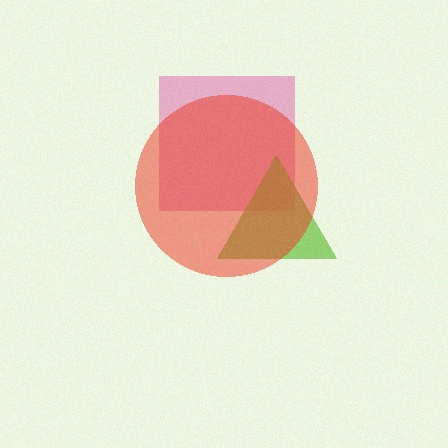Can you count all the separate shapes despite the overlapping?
Yes, there are 3 separate shapes.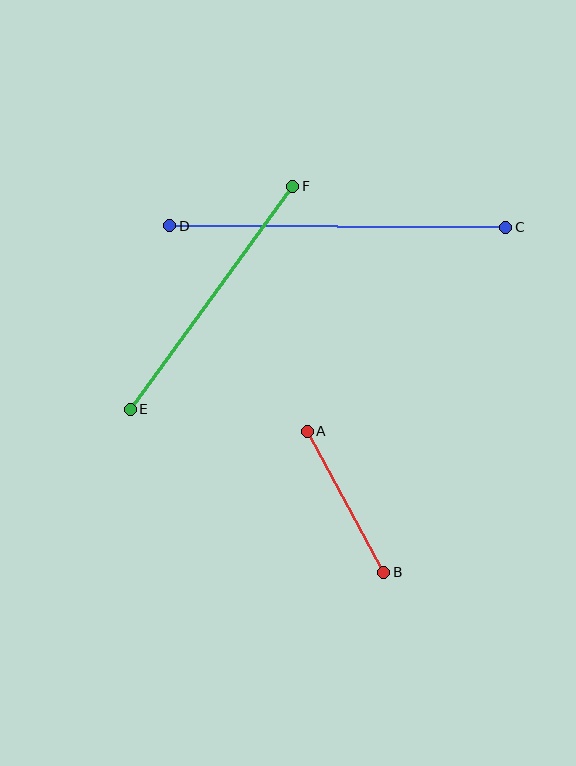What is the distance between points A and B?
The distance is approximately 160 pixels.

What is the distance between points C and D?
The distance is approximately 336 pixels.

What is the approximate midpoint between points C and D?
The midpoint is at approximately (338, 227) pixels.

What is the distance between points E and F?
The distance is approximately 276 pixels.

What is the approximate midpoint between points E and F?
The midpoint is at approximately (212, 298) pixels.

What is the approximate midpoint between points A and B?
The midpoint is at approximately (345, 502) pixels.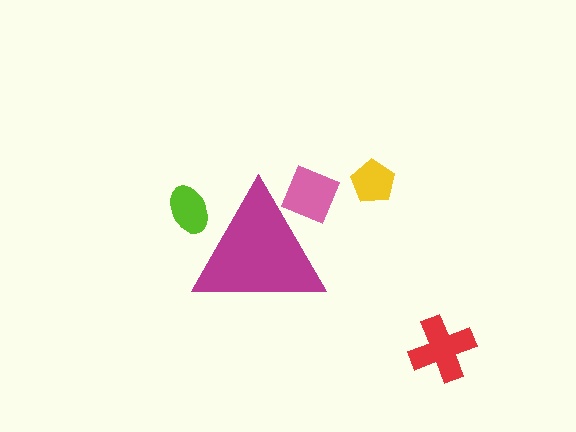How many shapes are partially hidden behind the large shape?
2 shapes are partially hidden.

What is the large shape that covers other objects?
A magenta triangle.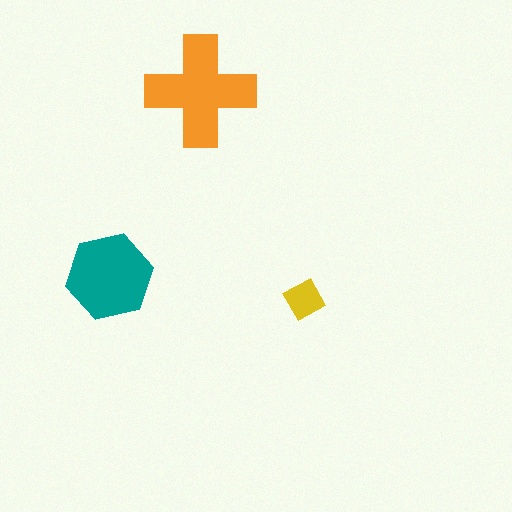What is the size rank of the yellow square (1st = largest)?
3rd.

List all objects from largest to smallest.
The orange cross, the teal hexagon, the yellow square.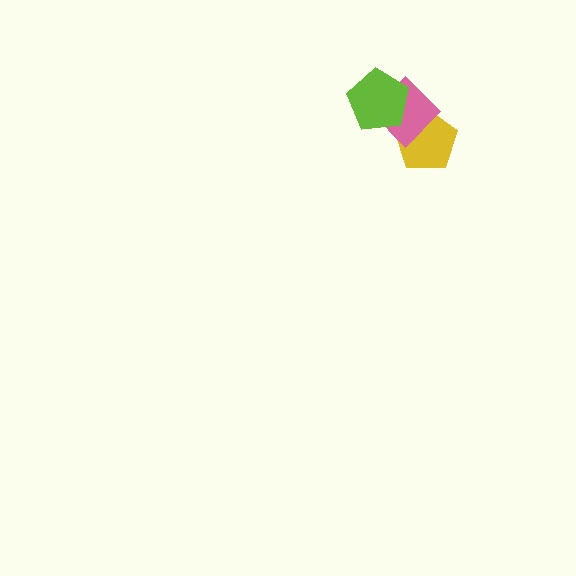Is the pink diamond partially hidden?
Yes, it is partially covered by another shape.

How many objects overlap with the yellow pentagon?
1 object overlaps with the yellow pentagon.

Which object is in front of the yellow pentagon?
The pink diamond is in front of the yellow pentagon.